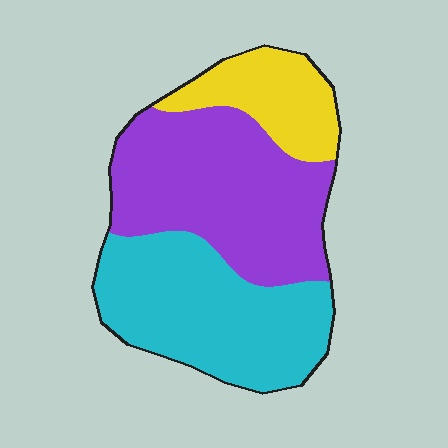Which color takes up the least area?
Yellow, at roughly 15%.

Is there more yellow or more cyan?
Cyan.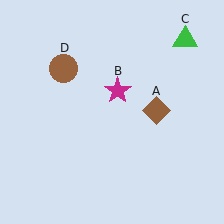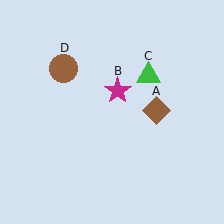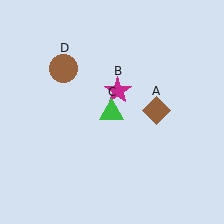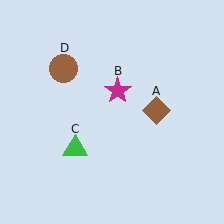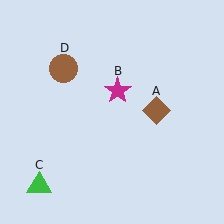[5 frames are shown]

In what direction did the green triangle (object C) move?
The green triangle (object C) moved down and to the left.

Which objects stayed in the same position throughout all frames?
Brown diamond (object A) and magenta star (object B) and brown circle (object D) remained stationary.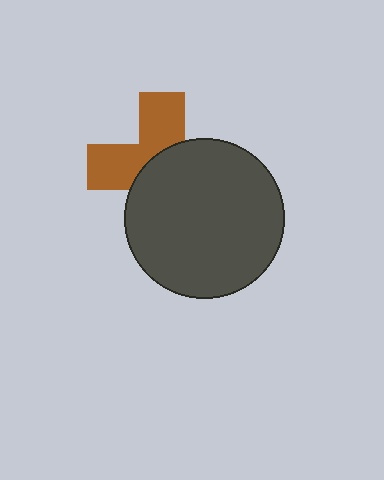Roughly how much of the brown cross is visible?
A small part of it is visible (roughly 44%).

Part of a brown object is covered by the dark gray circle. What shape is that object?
It is a cross.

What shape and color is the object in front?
The object in front is a dark gray circle.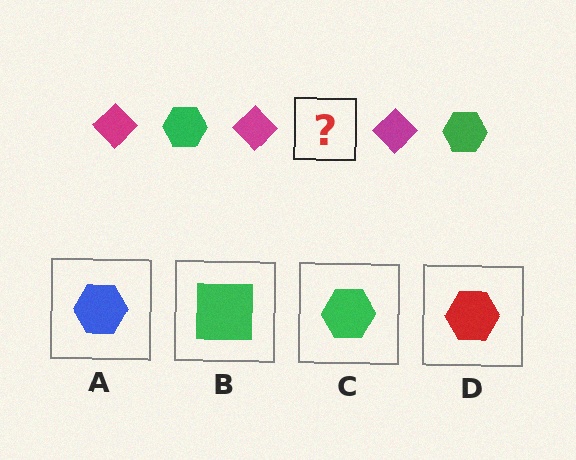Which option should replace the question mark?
Option C.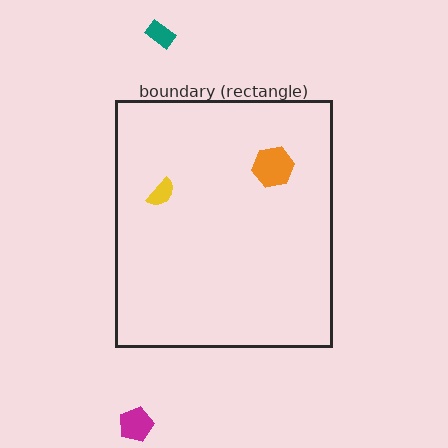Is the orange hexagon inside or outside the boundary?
Inside.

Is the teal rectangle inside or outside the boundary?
Outside.